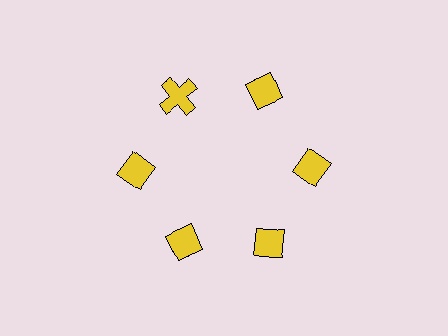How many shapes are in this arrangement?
There are 6 shapes arranged in a ring pattern.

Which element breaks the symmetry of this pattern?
The yellow cross at roughly the 11 o'clock position breaks the symmetry. All other shapes are yellow diamonds.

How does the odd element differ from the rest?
It has a different shape: cross instead of diamond.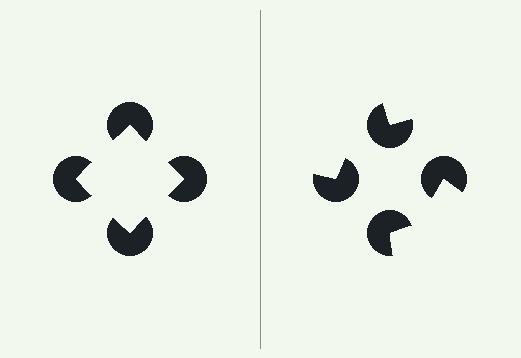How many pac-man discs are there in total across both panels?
8 — 4 on each side.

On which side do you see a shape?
An illusory square appears on the left side. On the right side the wedge cuts are rotated, so no coherent shape forms.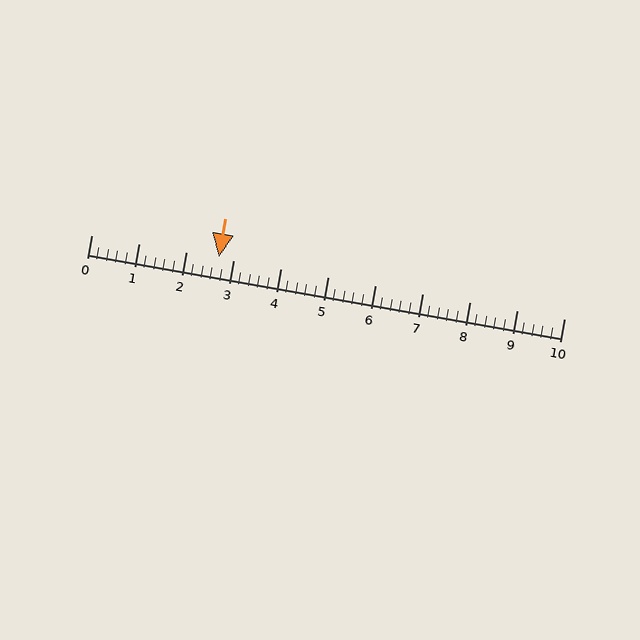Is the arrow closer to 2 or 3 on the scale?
The arrow is closer to 3.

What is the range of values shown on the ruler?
The ruler shows values from 0 to 10.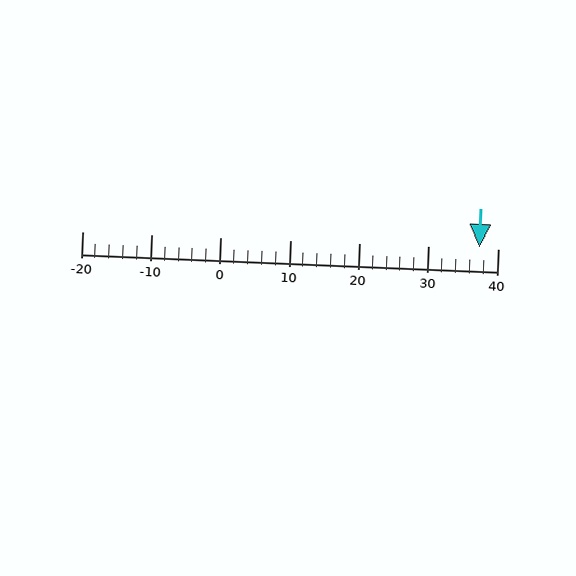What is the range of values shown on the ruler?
The ruler shows values from -20 to 40.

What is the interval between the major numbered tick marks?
The major tick marks are spaced 10 units apart.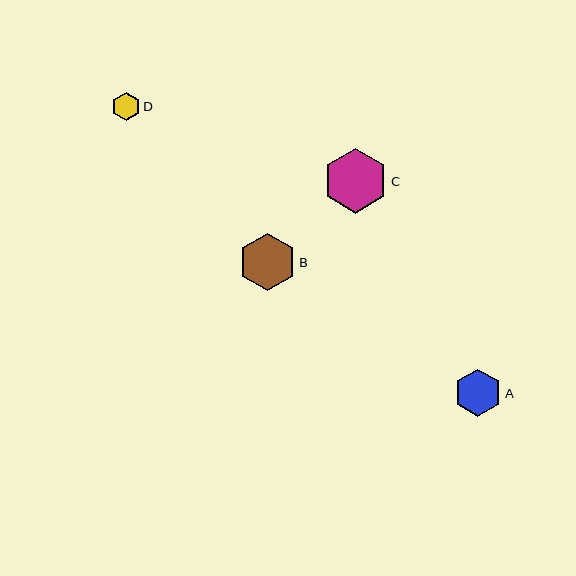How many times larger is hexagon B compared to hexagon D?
Hexagon B is approximately 2.0 times the size of hexagon D.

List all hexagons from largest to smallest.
From largest to smallest: C, B, A, D.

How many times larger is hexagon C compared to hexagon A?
Hexagon C is approximately 1.4 times the size of hexagon A.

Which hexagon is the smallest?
Hexagon D is the smallest with a size of approximately 29 pixels.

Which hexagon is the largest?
Hexagon C is the largest with a size of approximately 65 pixels.